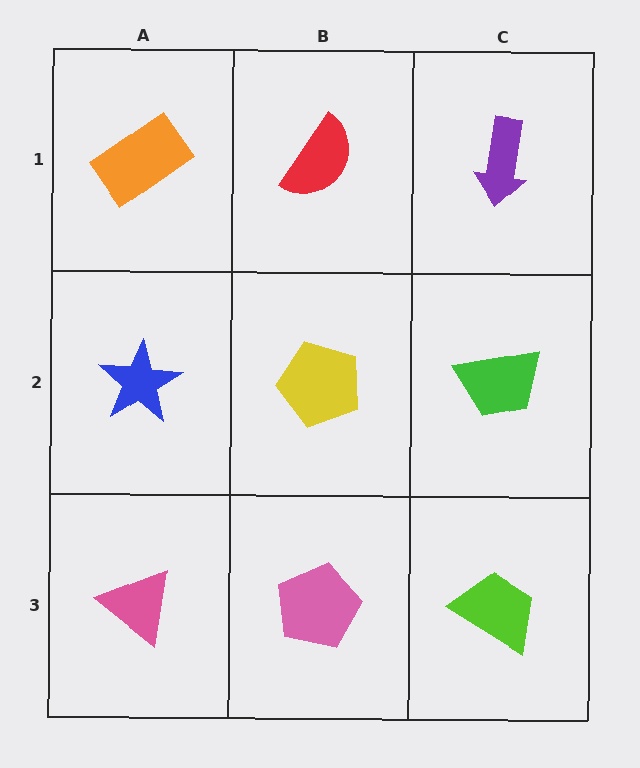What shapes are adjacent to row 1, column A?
A blue star (row 2, column A), a red semicircle (row 1, column B).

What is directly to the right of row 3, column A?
A pink pentagon.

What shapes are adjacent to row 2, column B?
A red semicircle (row 1, column B), a pink pentagon (row 3, column B), a blue star (row 2, column A), a green trapezoid (row 2, column C).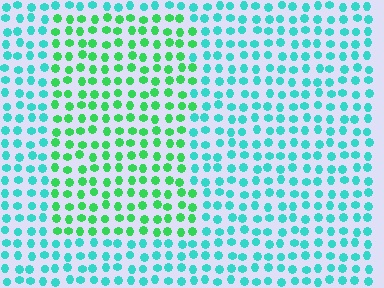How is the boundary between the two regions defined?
The boundary is defined purely by a slight shift in hue (about 42 degrees). Spacing, size, and orientation are identical on both sides.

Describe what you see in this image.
The image is filled with small cyan elements in a uniform arrangement. A rectangle-shaped region is visible where the elements are tinted to a slightly different hue, forming a subtle color boundary.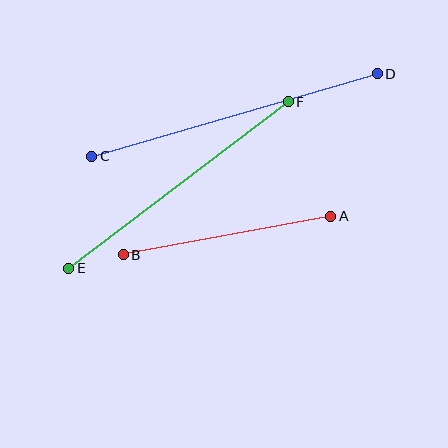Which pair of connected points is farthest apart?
Points C and D are farthest apart.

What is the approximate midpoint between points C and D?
The midpoint is at approximately (234, 115) pixels.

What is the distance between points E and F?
The distance is approximately 276 pixels.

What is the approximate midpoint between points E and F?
The midpoint is at approximately (179, 185) pixels.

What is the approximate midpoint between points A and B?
The midpoint is at approximately (227, 235) pixels.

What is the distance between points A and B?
The distance is approximately 211 pixels.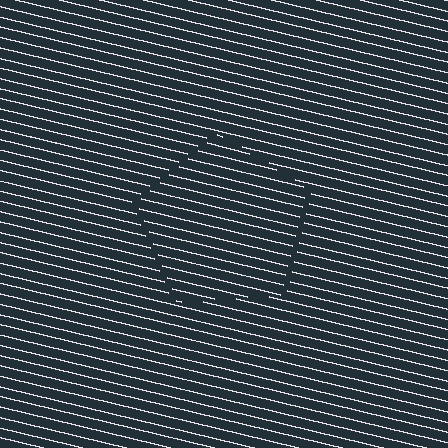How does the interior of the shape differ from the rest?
The interior of the shape contains the same grating, shifted by half a period — the contour is defined by the phase discontinuity where line-ends from the inner and outer gratings abut.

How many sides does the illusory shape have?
5 sides — the line-ends trace a pentagon.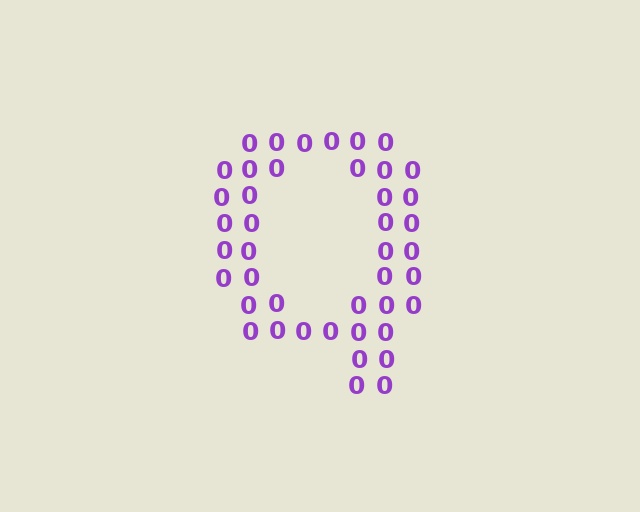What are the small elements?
The small elements are digit 0's.